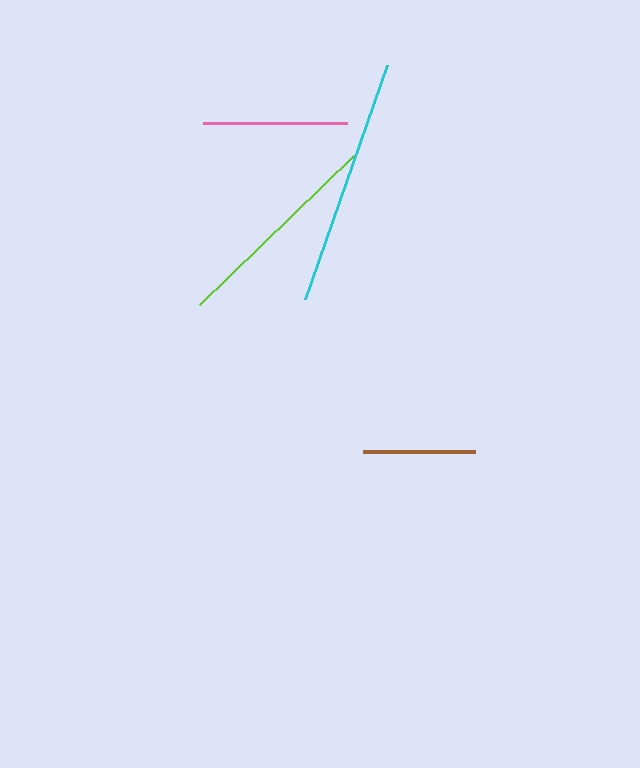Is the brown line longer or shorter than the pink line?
The pink line is longer than the brown line.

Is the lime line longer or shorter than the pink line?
The lime line is longer than the pink line.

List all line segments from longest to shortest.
From longest to shortest: cyan, lime, pink, brown.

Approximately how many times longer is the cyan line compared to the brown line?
The cyan line is approximately 2.2 times the length of the brown line.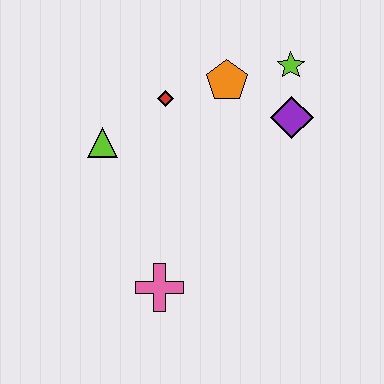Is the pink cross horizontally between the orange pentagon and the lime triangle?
Yes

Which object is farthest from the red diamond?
The pink cross is farthest from the red diamond.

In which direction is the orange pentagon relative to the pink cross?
The orange pentagon is above the pink cross.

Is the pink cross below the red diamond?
Yes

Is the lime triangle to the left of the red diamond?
Yes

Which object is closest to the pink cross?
The lime triangle is closest to the pink cross.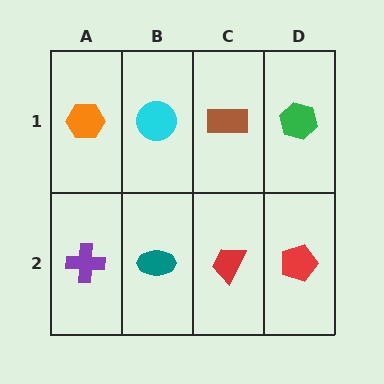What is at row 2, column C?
A red trapezoid.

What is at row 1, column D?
A green hexagon.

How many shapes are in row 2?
4 shapes.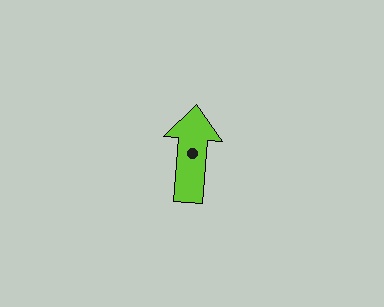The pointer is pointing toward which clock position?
Roughly 12 o'clock.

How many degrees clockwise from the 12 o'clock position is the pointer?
Approximately 5 degrees.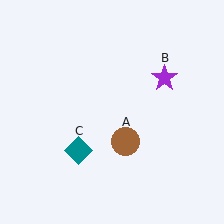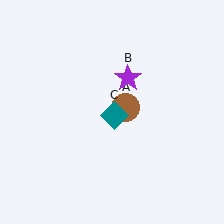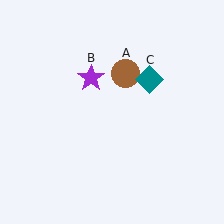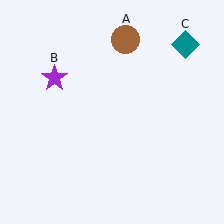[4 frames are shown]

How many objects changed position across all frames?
3 objects changed position: brown circle (object A), purple star (object B), teal diamond (object C).